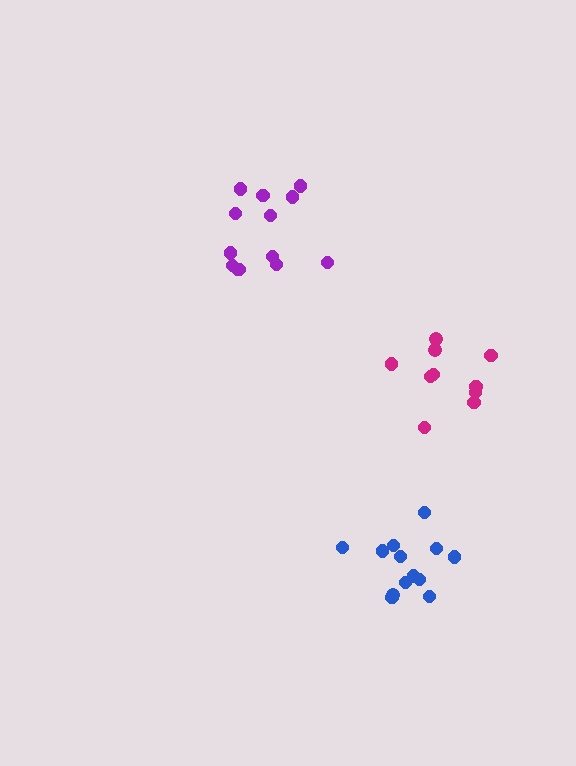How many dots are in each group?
Group 1: 13 dots, Group 2: 13 dots, Group 3: 10 dots (36 total).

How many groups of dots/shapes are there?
There are 3 groups.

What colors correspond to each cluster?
The clusters are colored: purple, blue, magenta.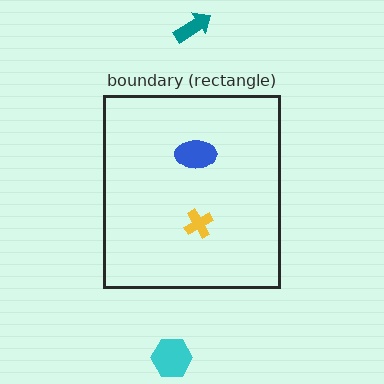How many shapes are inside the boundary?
2 inside, 2 outside.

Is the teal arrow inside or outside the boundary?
Outside.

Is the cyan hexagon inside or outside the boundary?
Outside.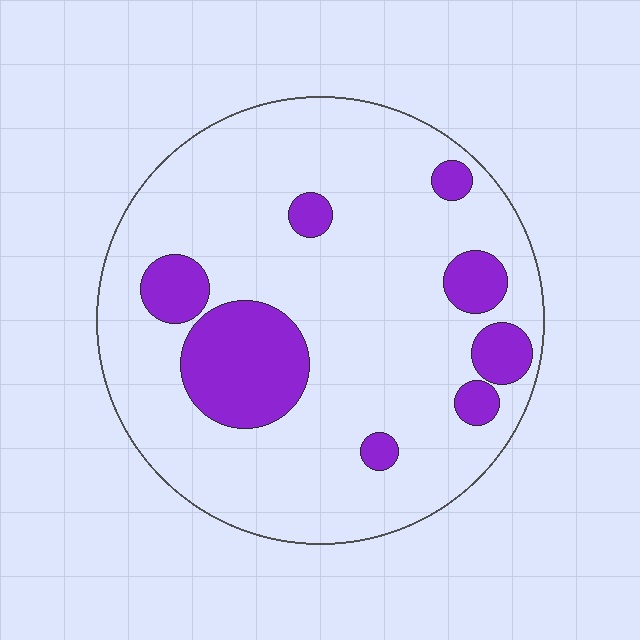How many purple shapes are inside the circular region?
8.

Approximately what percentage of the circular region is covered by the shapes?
Approximately 20%.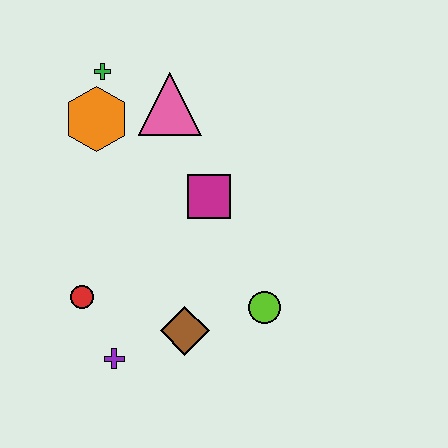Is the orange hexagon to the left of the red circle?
No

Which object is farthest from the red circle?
The green cross is farthest from the red circle.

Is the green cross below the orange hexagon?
No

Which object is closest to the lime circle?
The brown diamond is closest to the lime circle.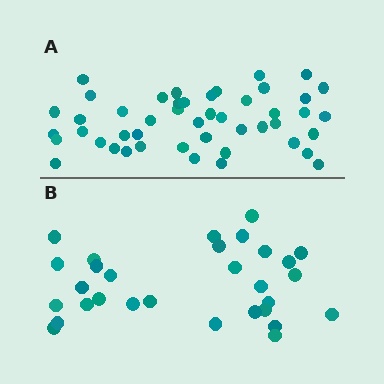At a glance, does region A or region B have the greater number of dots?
Region A (the top region) has more dots.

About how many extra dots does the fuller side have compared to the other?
Region A has approximately 15 more dots than region B.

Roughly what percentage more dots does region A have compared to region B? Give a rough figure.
About 55% more.